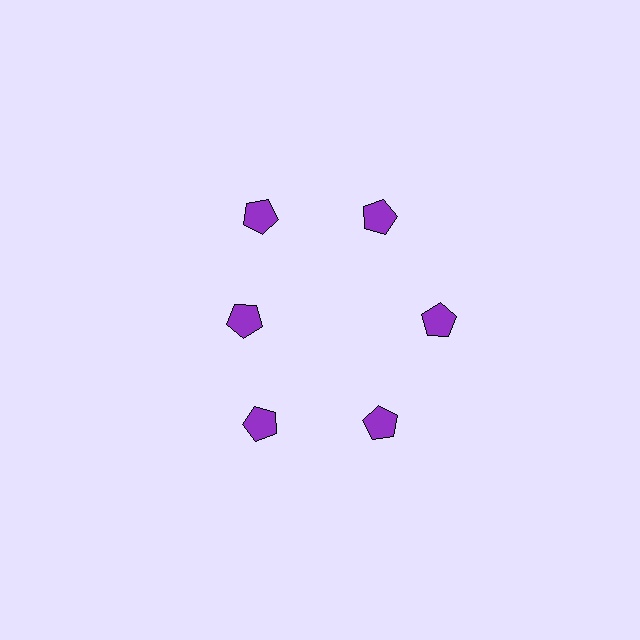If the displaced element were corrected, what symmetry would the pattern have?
It would have 6-fold rotational symmetry — the pattern would map onto itself every 60 degrees.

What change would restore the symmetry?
The symmetry would be restored by moving it outward, back onto the ring so that all 6 pentagons sit at equal angles and equal distance from the center.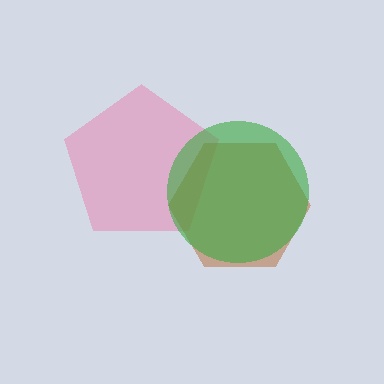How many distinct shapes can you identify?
There are 3 distinct shapes: a pink pentagon, a brown hexagon, a green circle.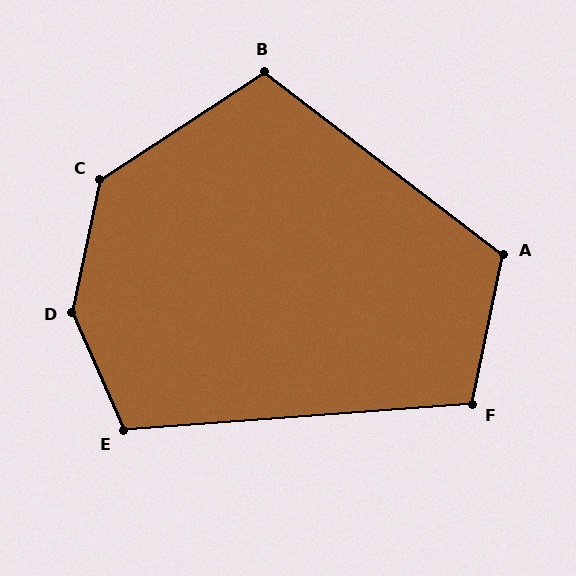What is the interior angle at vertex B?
Approximately 109 degrees (obtuse).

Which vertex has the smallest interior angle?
F, at approximately 106 degrees.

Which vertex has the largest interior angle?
D, at approximately 145 degrees.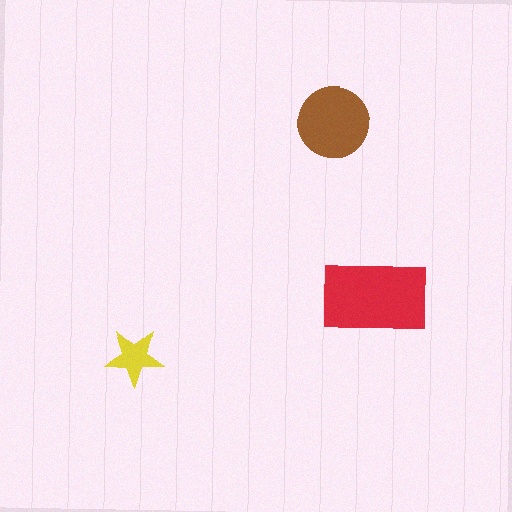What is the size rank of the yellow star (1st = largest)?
3rd.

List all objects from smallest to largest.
The yellow star, the brown circle, the red rectangle.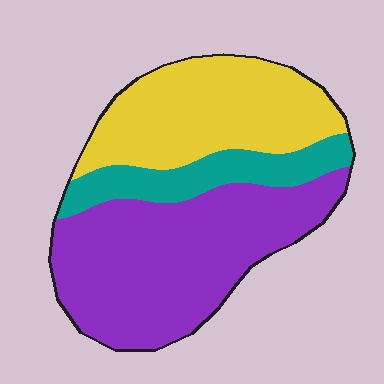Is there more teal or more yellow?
Yellow.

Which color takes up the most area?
Purple, at roughly 50%.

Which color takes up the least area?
Teal, at roughly 15%.